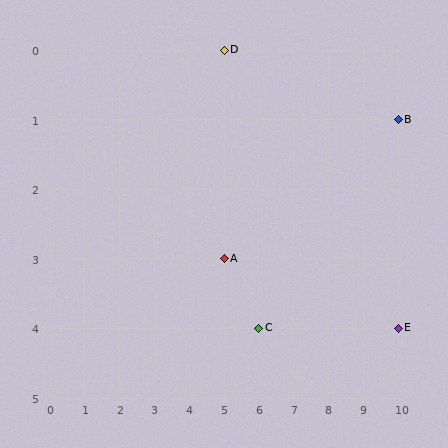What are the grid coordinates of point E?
Point E is at grid coordinates (10, 4).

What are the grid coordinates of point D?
Point D is at grid coordinates (5, 0).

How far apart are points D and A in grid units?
Points D and A are 3 rows apart.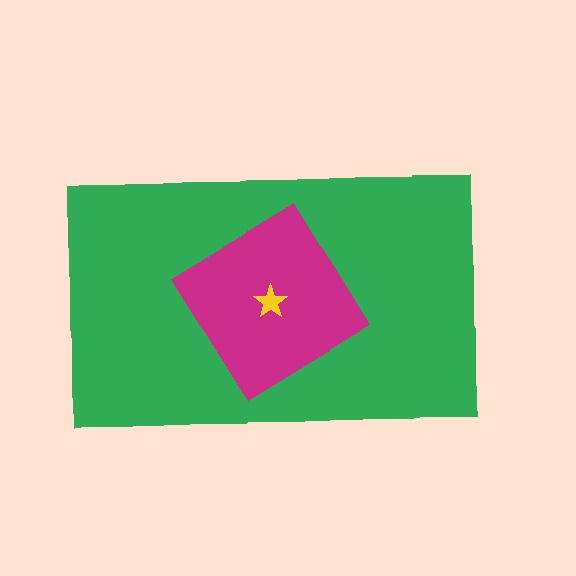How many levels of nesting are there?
3.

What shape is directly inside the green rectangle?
The magenta diamond.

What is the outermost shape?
The green rectangle.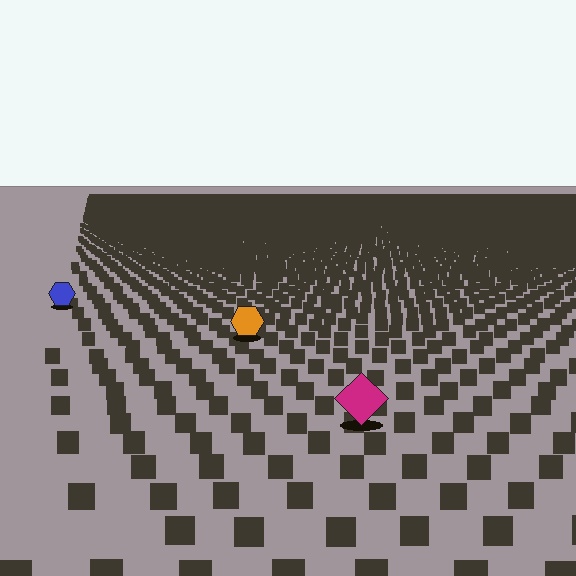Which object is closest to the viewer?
The magenta diamond is closest. The texture marks near it are larger and more spread out.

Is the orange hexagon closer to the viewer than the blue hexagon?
Yes. The orange hexagon is closer — you can tell from the texture gradient: the ground texture is coarser near it.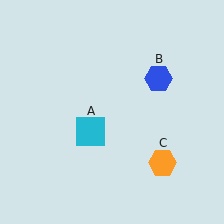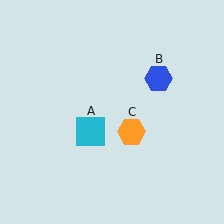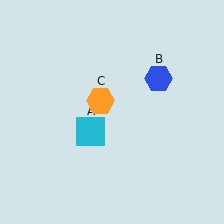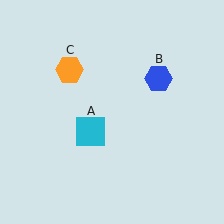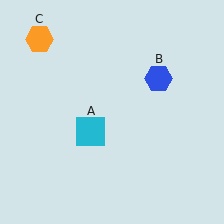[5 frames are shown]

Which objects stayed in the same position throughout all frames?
Cyan square (object A) and blue hexagon (object B) remained stationary.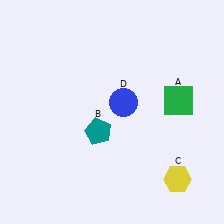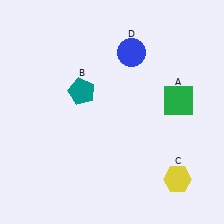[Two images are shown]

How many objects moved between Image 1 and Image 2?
2 objects moved between the two images.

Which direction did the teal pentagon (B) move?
The teal pentagon (B) moved up.